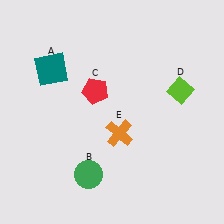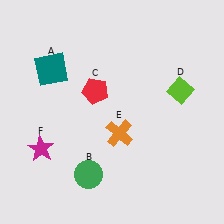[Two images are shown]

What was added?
A magenta star (F) was added in Image 2.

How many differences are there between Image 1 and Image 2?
There is 1 difference between the two images.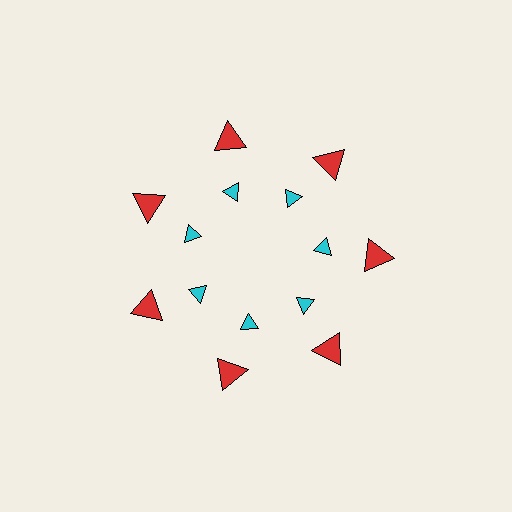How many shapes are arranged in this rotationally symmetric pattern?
There are 14 shapes, arranged in 7 groups of 2.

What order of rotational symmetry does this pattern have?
This pattern has 7-fold rotational symmetry.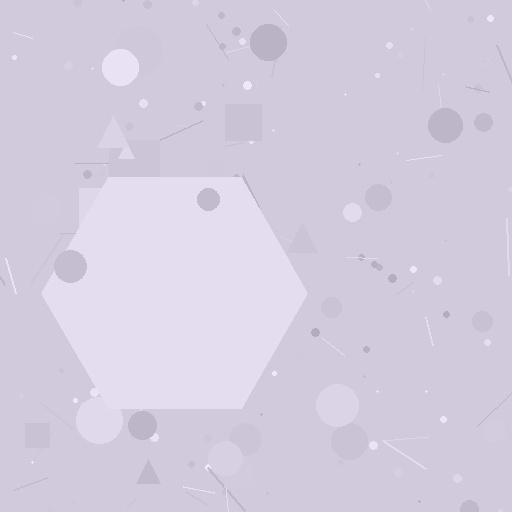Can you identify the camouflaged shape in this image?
The camouflaged shape is a hexagon.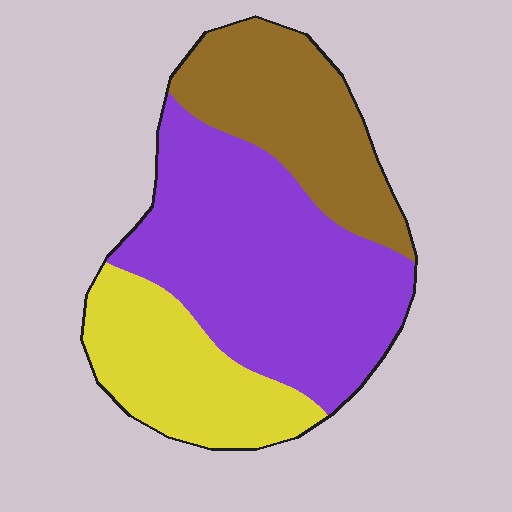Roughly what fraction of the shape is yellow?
Yellow covers 24% of the shape.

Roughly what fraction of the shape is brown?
Brown takes up about one quarter (1/4) of the shape.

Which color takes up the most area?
Purple, at roughly 50%.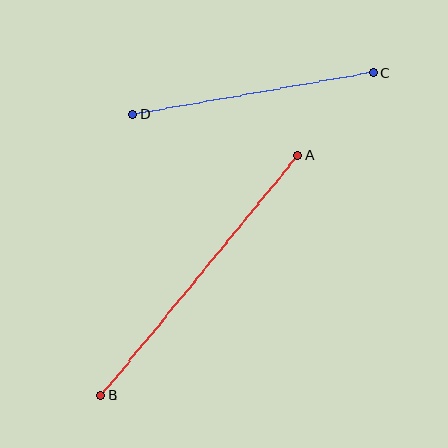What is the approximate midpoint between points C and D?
The midpoint is at approximately (253, 94) pixels.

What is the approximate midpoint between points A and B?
The midpoint is at approximately (200, 275) pixels.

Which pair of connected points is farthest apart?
Points A and B are farthest apart.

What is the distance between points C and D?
The distance is approximately 244 pixels.